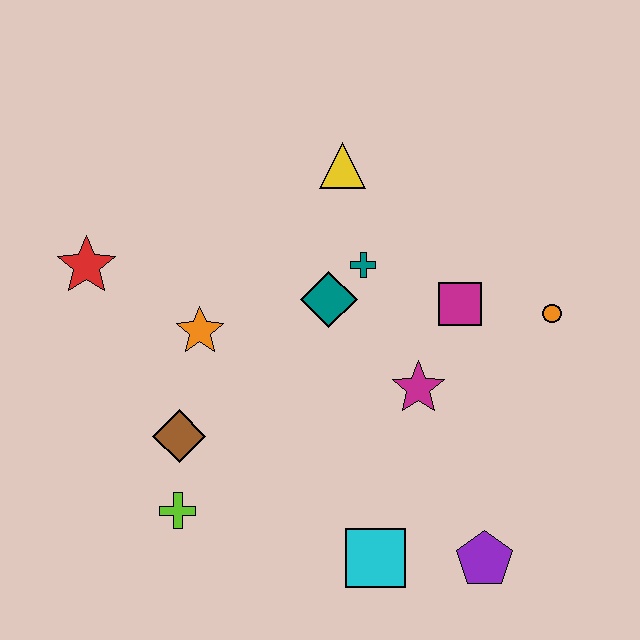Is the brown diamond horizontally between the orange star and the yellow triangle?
No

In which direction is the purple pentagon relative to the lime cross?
The purple pentagon is to the right of the lime cross.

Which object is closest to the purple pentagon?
The cyan square is closest to the purple pentagon.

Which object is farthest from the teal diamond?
The purple pentagon is farthest from the teal diamond.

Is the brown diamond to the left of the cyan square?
Yes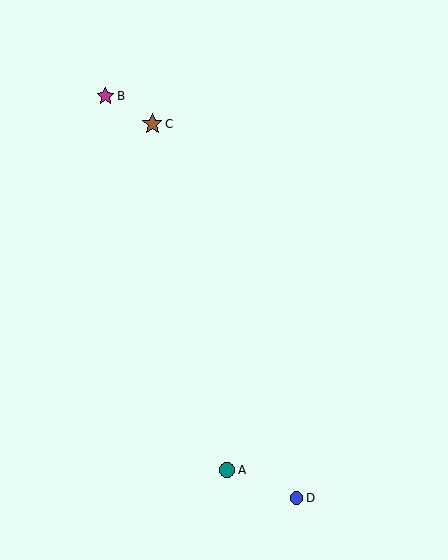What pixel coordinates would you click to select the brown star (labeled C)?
Click at (152, 124) to select the brown star C.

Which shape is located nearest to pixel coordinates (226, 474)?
The teal circle (labeled A) at (227, 470) is nearest to that location.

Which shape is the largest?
The brown star (labeled C) is the largest.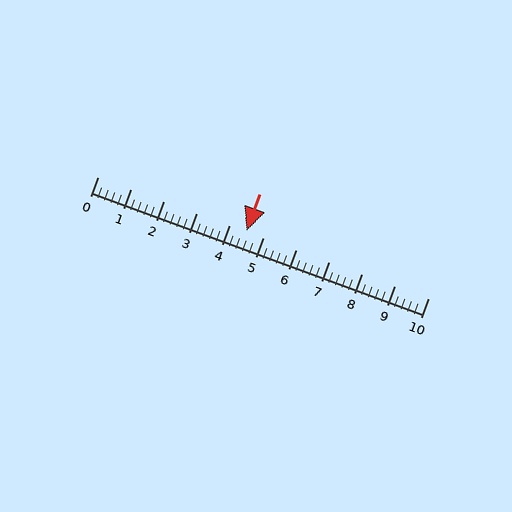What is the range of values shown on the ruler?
The ruler shows values from 0 to 10.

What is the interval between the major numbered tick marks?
The major tick marks are spaced 1 units apart.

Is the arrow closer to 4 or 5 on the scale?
The arrow is closer to 5.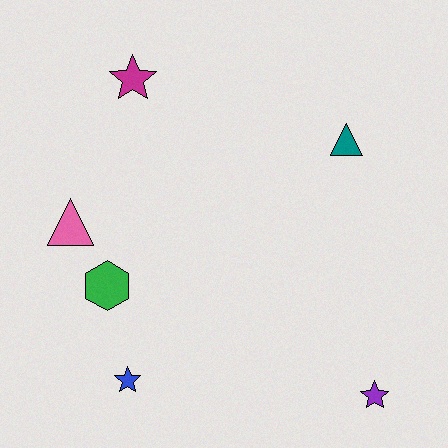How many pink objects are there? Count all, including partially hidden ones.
There is 1 pink object.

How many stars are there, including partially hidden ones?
There are 3 stars.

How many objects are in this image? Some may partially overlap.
There are 6 objects.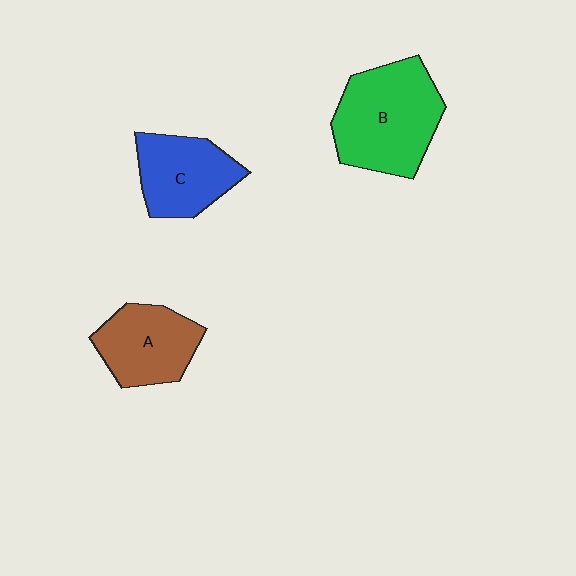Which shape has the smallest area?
Shape A (brown).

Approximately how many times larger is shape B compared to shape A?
Approximately 1.5 times.